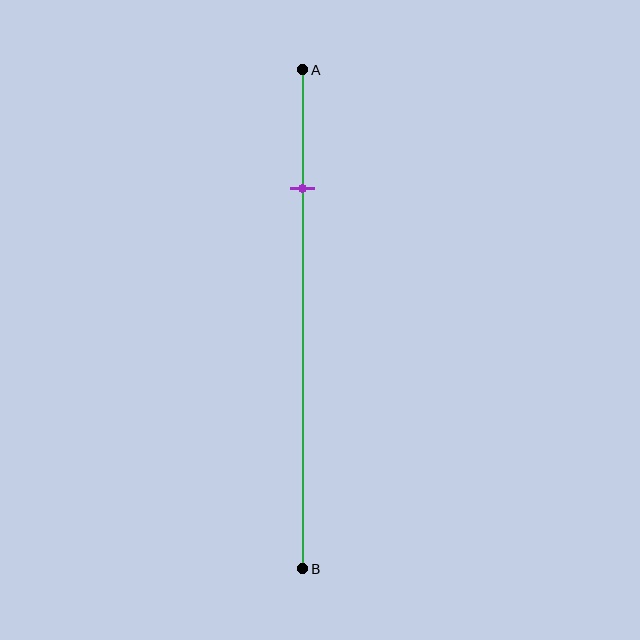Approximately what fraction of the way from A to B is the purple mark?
The purple mark is approximately 25% of the way from A to B.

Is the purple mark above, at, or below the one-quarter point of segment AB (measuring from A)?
The purple mark is approximately at the one-quarter point of segment AB.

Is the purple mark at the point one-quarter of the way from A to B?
Yes, the mark is approximately at the one-quarter point.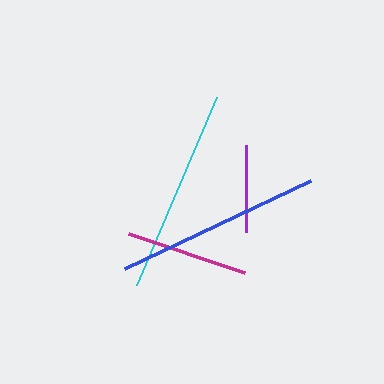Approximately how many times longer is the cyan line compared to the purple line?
The cyan line is approximately 2.3 times the length of the purple line.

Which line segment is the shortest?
The purple line is the shortest at approximately 87 pixels.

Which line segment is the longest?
The blue line is the longest at approximately 206 pixels.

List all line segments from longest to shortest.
From longest to shortest: blue, cyan, magenta, purple.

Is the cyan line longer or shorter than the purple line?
The cyan line is longer than the purple line.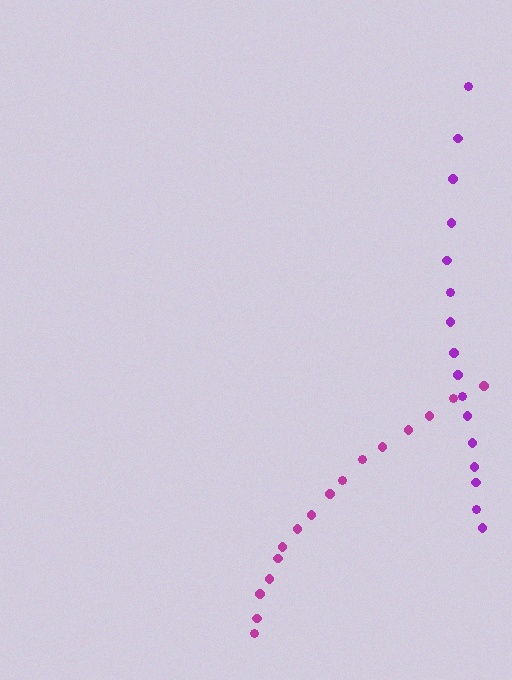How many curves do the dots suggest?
There are 2 distinct paths.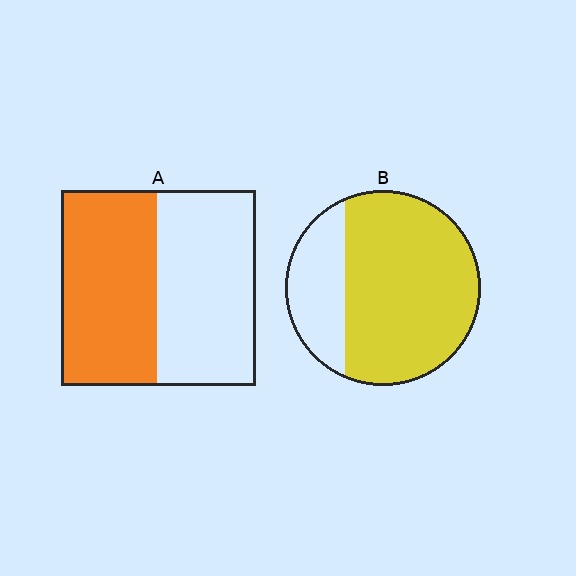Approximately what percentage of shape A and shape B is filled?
A is approximately 50% and B is approximately 75%.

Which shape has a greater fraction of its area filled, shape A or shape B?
Shape B.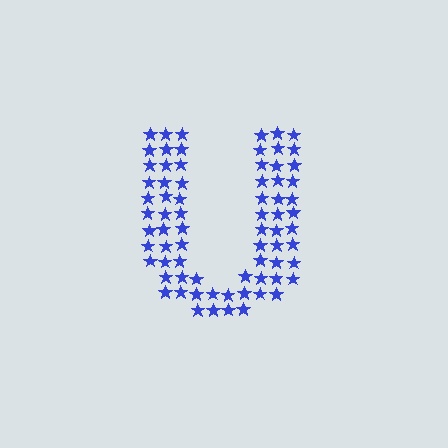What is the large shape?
The large shape is the letter U.